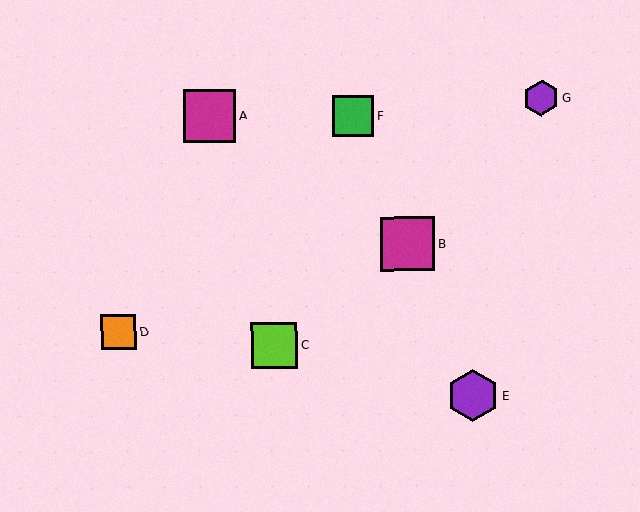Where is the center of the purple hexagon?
The center of the purple hexagon is at (541, 98).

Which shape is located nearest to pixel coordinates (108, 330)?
The orange square (labeled D) at (119, 332) is nearest to that location.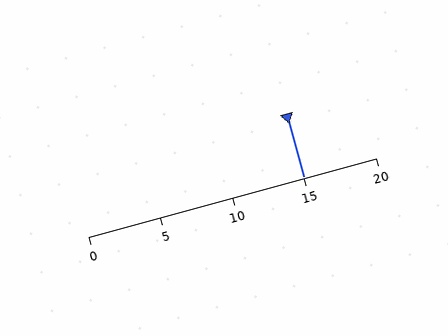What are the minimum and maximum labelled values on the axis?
The axis runs from 0 to 20.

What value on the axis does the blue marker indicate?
The marker indicates approximately 15.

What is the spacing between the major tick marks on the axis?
The major ticks are spaced 5 apart.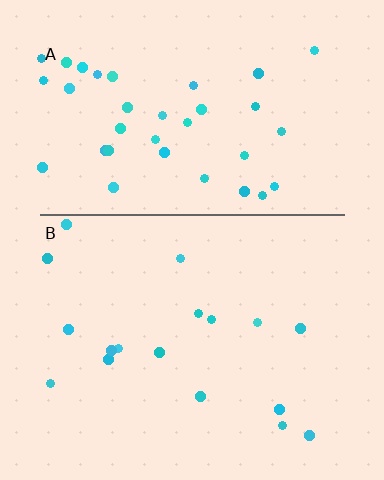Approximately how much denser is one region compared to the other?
Approximately 2.2× — region A over region B.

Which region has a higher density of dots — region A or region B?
A (the top).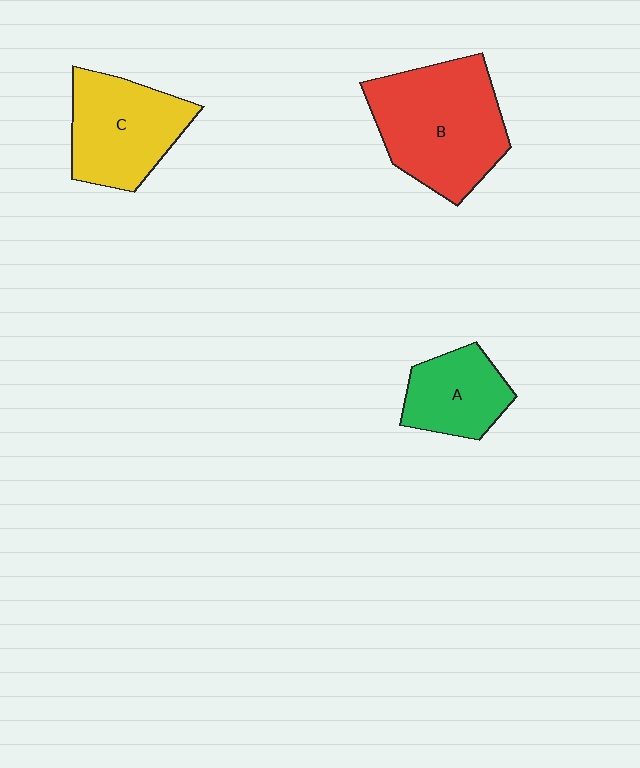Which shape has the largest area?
Shape B (red).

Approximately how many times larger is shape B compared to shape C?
Approximately 1.3 times.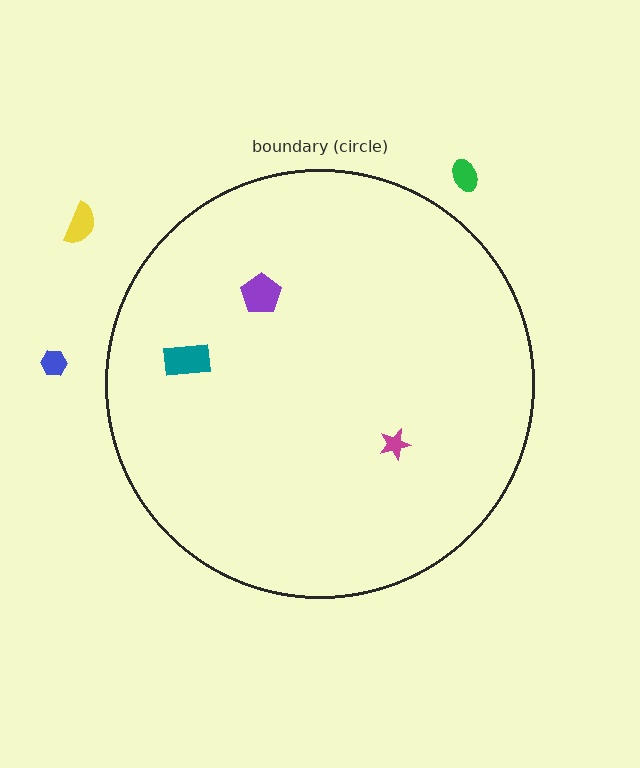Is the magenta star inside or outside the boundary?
Inside.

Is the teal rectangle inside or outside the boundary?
Inside.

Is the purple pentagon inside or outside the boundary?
Inside.